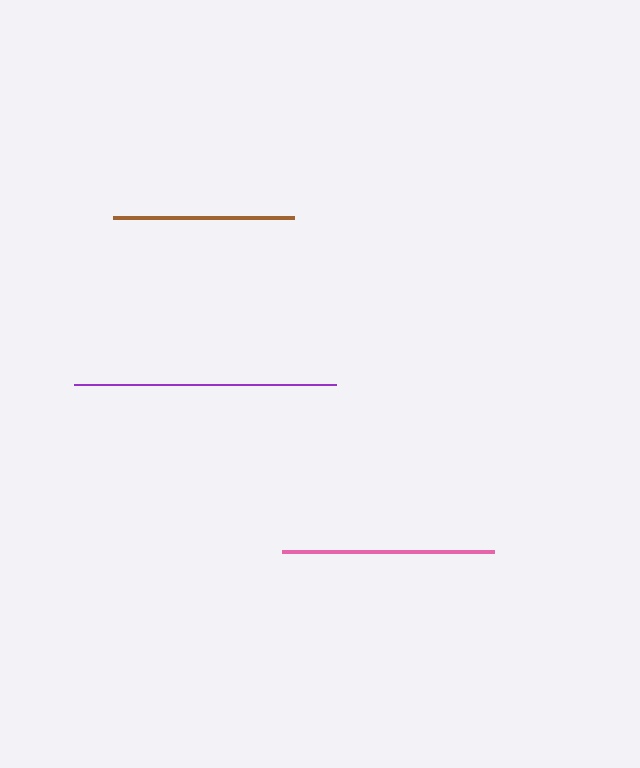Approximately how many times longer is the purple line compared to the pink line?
The purple line is approximately 1.2 times the length of the pink line.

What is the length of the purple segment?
The purple segment is approximately 261 pixels long.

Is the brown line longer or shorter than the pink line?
The pink line is longer than the brown line.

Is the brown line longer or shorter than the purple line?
The purple line is longer than the brown line.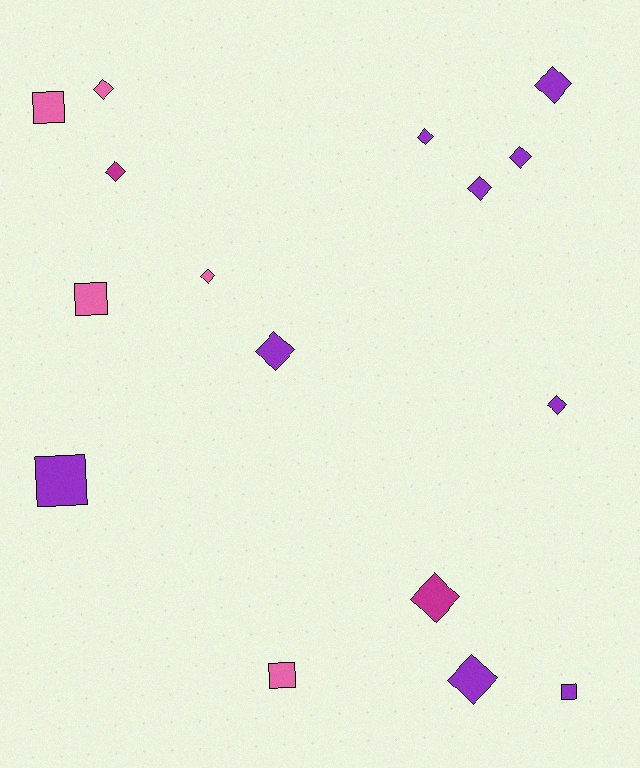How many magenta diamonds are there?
There are 2 magenta diamonds.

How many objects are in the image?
There are 16 objects.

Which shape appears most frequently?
Diamond, with 11 objects.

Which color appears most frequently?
Purple, with 9 objects.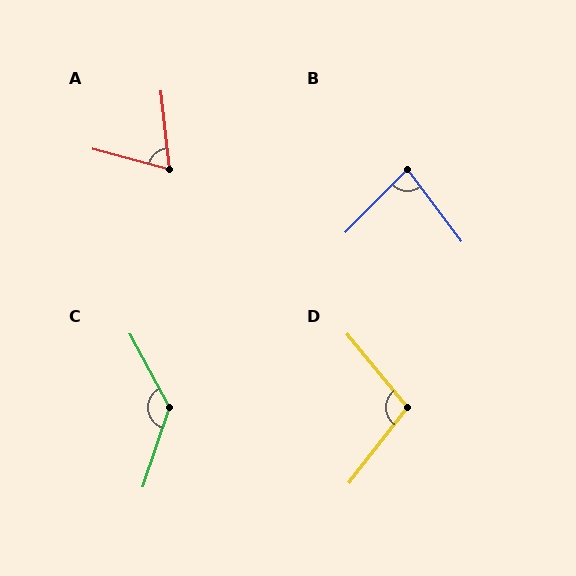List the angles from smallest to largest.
A (69°), B (81°), D (103°), C (133°).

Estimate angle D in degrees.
Approximately 103 degrees.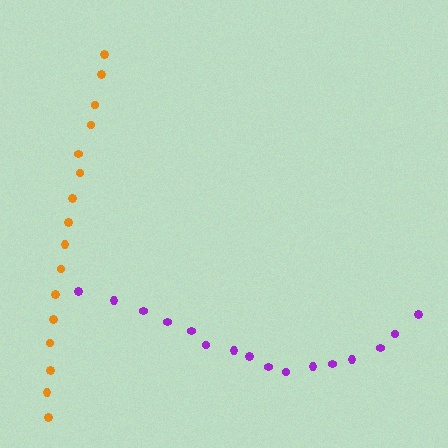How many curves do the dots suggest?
There are 2 distinct paths.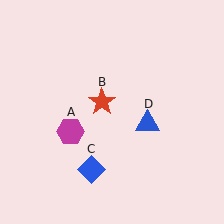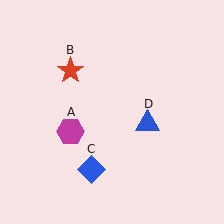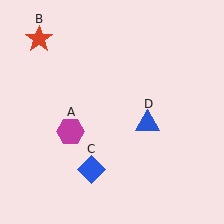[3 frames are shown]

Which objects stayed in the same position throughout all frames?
Magenta hexagon (object A) and blue diamond (object C) and blue triangle (object D) remained stationary.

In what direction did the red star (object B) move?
The red star (object B) moved up and to the left.